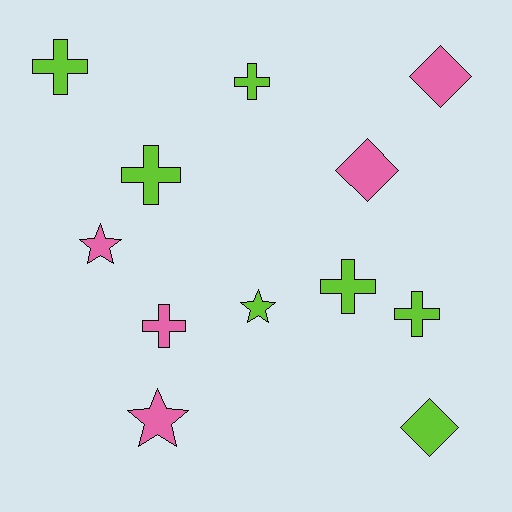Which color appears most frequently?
Lime, with 7 objects.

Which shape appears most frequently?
Cross, with 6 objects.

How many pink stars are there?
There are 2 pink stars.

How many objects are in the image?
There are 12 objects.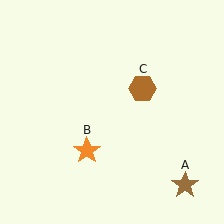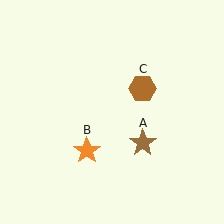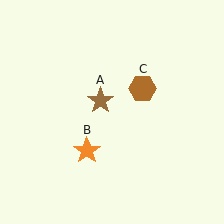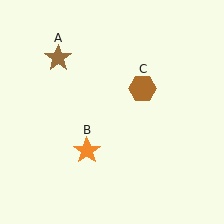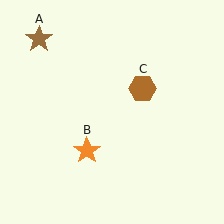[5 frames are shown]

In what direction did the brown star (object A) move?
The brown star (object A) moved up and to the left.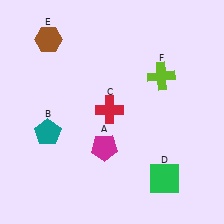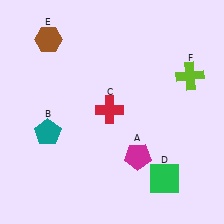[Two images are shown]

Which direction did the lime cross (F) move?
The lime cross (F) moved right.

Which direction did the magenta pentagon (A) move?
The magenta pentagon (A) moved right.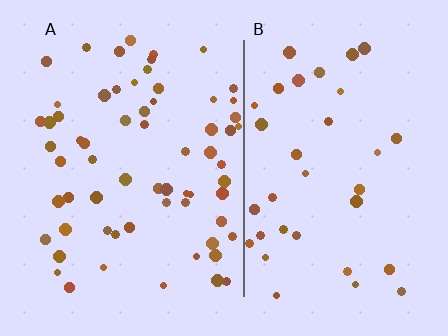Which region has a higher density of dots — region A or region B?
A (the left).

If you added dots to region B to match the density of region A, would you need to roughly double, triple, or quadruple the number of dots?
Approximately double.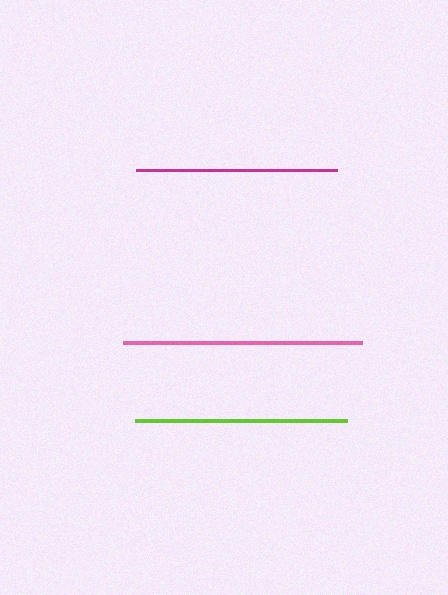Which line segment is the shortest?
The magenta line is the shortest at approximately 201 pixels.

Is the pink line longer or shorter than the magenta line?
The pink line is longer than the magenta line.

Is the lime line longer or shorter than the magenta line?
The lime line is longer than the magenta line.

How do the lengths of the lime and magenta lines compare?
The lime and magenta lines are approximately the same length.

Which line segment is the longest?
The pink line is the longest at approximately 240 pixels.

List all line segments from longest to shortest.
From longest to shortest: pink, lime, magenta.